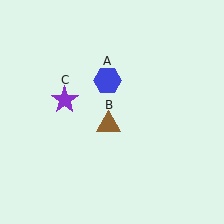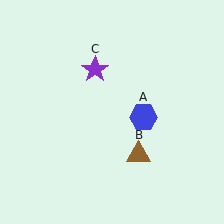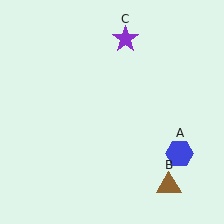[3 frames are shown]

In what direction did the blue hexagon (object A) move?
The blue hexagon (object A) moved down and to the right.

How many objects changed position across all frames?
3 objects changed position: blue hexagon (object A), brown triangle (object B), purple star (object C).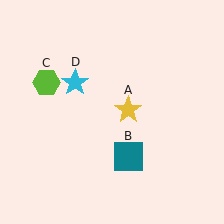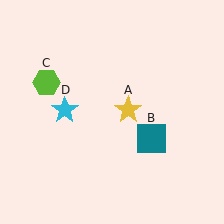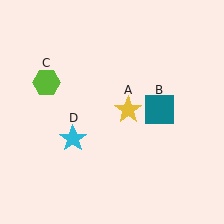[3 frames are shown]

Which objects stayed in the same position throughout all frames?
Yellow star (object A) and lime hexagon (object C) remained stationary.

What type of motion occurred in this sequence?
The teal square (object B), cyan star (object D) rotated counterclockwise around the center of the scene.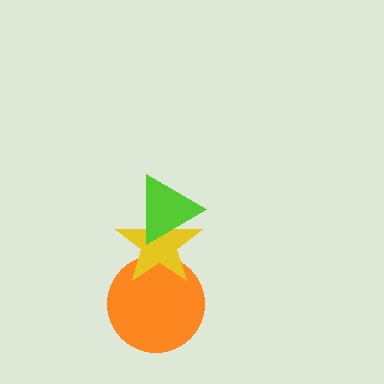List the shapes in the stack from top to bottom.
From top to bottom: the lime triangle, the yellow star, the orange circle.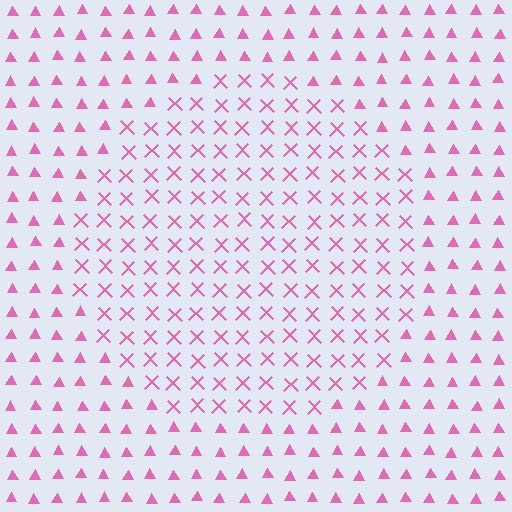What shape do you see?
I see a circle.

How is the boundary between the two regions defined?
The boundary is defined by a change in element shape: X marks inside vs. triangles outside. All elements share the same color and spacing.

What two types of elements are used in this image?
The image uses X marks inside the circle region and triangles outside it.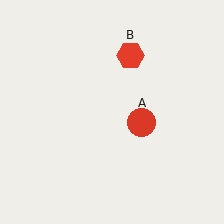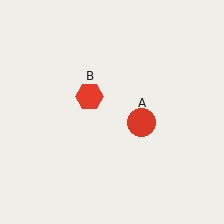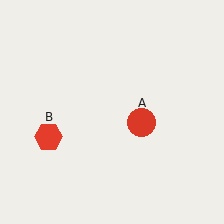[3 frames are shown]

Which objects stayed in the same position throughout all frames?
Red circle (object A) remained stationary.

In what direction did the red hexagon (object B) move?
The red hexagon (object B) moved down and to the left.